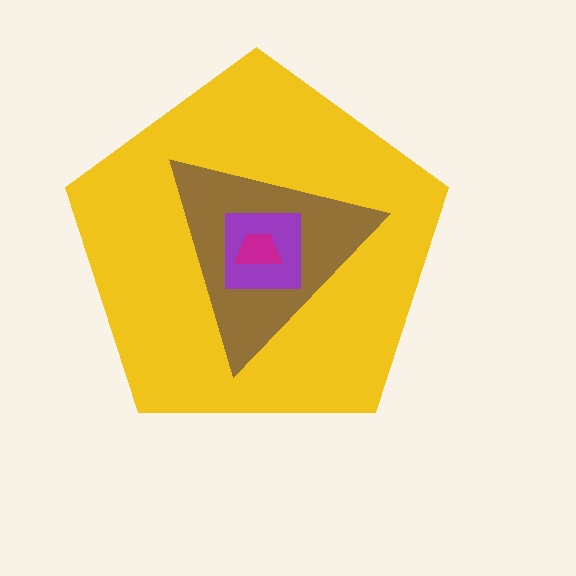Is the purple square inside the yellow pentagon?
Yes.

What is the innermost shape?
The magenta trapezoid.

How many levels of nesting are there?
4.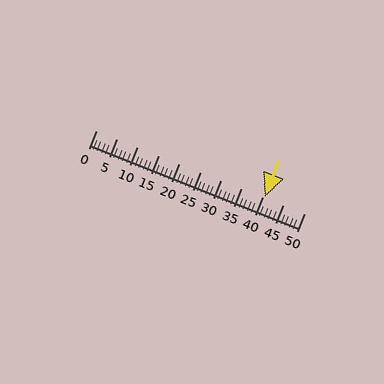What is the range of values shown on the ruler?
The ruler shows values from 0 to 50.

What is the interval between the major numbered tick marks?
The major tick marks are spaced 5 units apart.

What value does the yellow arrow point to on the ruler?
The yellow arrow points to approximately 41.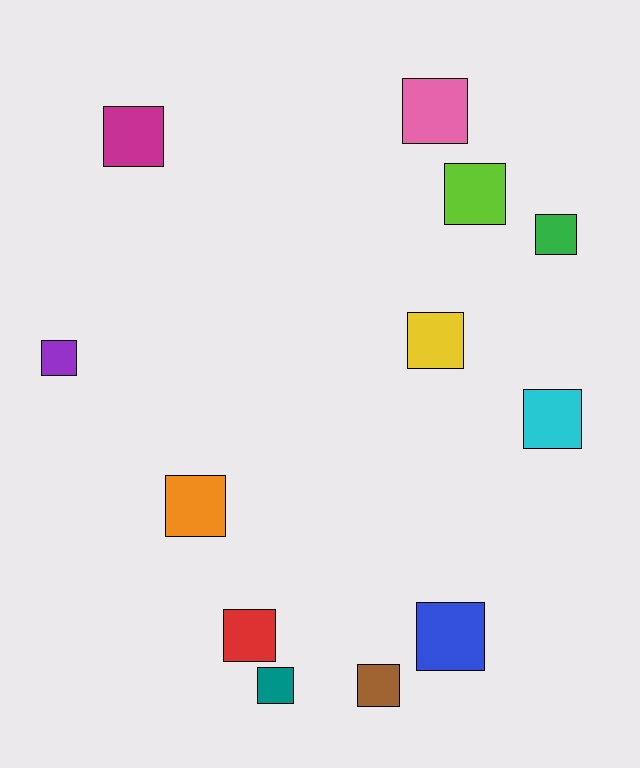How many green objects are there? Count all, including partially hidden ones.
There is 1 green object.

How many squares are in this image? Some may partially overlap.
There are 12 squares.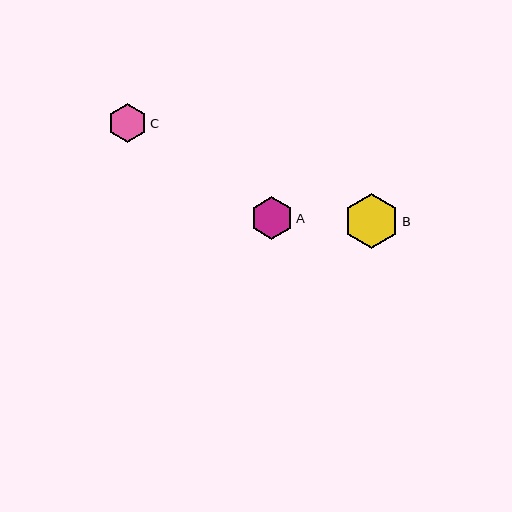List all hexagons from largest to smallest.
From largest to smallest: B, A, C.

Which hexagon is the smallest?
Hexagon C is the smallest with a size of approximately 39 pixels.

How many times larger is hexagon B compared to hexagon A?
Hexagon B is approximately 1.3 times the size of hexagon A.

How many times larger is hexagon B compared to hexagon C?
Hexagon B is approximately 1.4 times the size of hexagon C.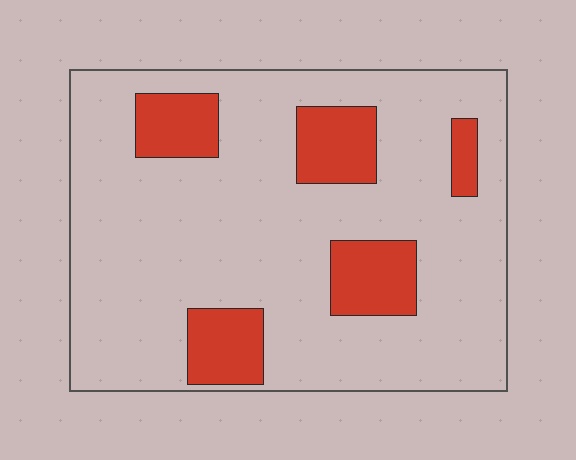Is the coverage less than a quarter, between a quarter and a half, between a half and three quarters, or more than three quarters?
Less than a quarter.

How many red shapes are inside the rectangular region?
5.